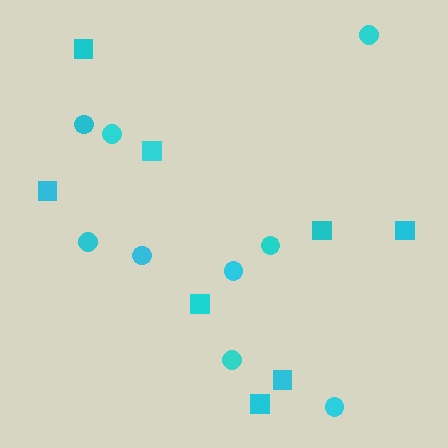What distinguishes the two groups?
There are 2 groups: one group of circles (9) and one group of squares (8).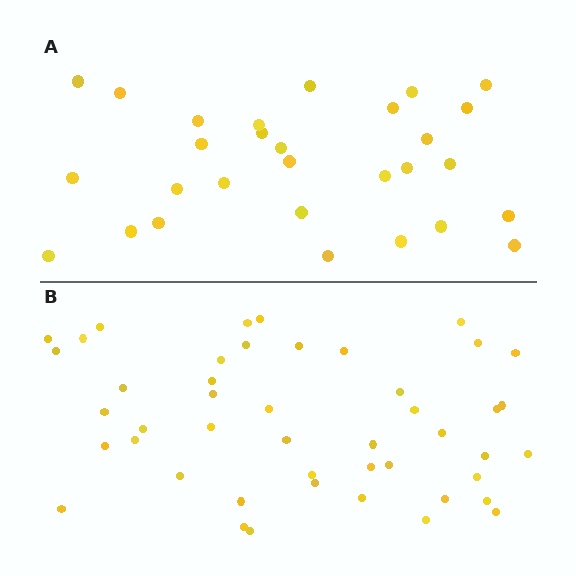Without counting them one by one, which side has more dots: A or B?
Region B (the bottom region) has more dots.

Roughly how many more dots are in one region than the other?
Region B has approximately 15 more dots than region A.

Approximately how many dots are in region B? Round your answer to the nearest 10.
About 50 dots. (The exact count is 46, which rounds to 50.)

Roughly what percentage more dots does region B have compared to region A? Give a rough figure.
About 60% more.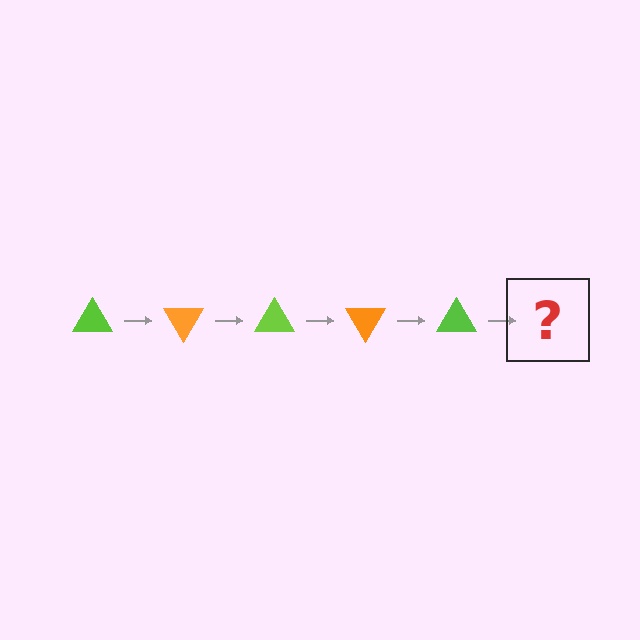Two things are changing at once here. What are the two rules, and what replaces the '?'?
The two rules are that it rotates 60 degrees each step and the color cycles through lime and orange. The '?' should be an orange triangle, rotated 300 degrees from the start.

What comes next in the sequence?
The next element should be an orange triangle, rotated 300 degrees from the start.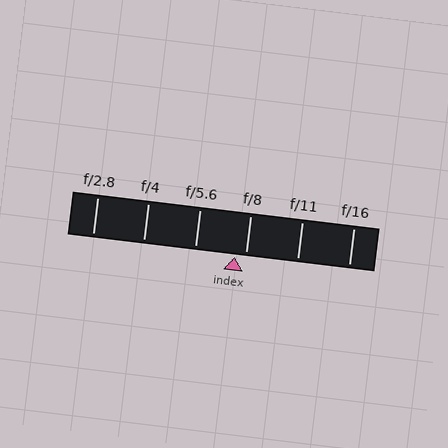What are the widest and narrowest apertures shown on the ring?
The widest aperture shown is f/2.8 and the narrowest is f/16.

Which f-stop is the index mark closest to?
The index mark is closest to f/8.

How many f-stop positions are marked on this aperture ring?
There are 6 f-stop positions marked.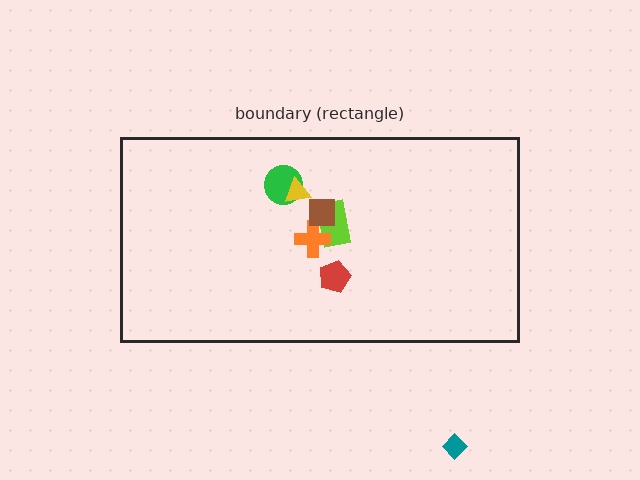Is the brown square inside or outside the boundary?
Inside.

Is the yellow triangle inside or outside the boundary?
Inside.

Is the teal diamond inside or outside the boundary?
Outside.